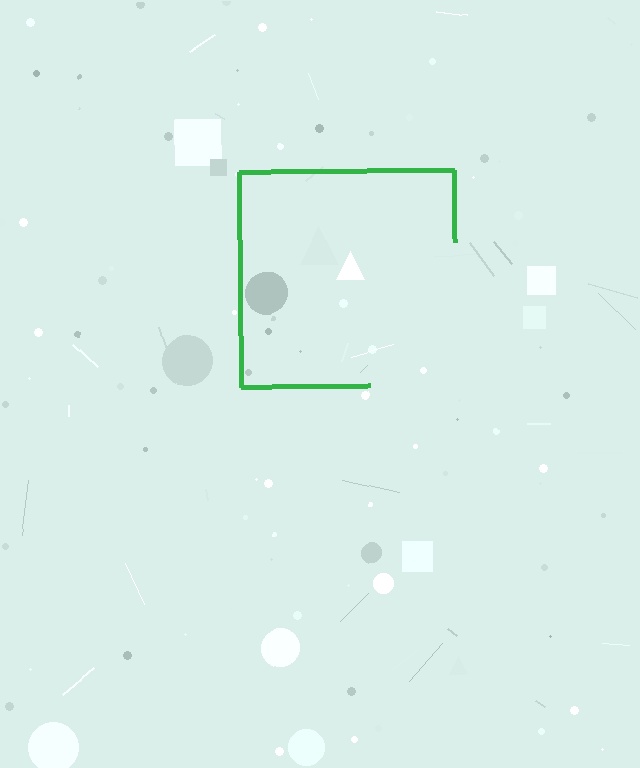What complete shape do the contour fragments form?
The contour fragments form a square.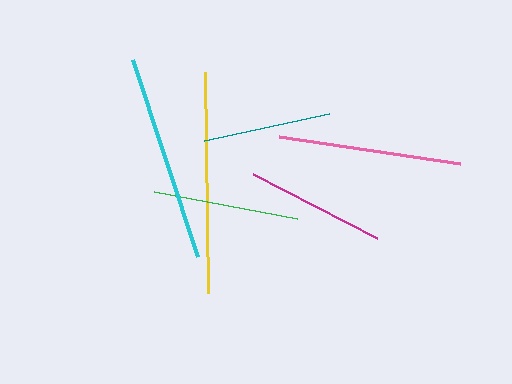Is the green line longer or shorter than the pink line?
The pink line is longer than the green line.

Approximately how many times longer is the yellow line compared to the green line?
The yellow line is approximately 1.5 times the length of the green line.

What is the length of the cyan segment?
The cyan segment is approximately 207 pixels long.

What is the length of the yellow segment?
The yellow segment is approximately 221 pixels long.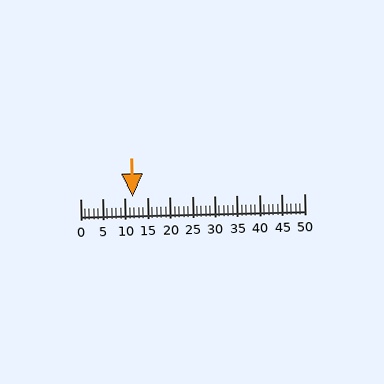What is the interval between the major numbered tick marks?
The major tick marks are spaced 5 units apart.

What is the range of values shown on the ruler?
The ruler shows values from 0 to 50.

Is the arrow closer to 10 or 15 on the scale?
The arrow is closer to 10.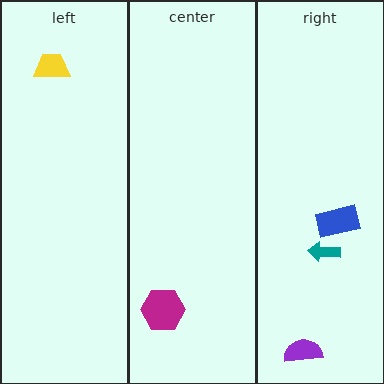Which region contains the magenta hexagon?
The center region.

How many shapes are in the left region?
1.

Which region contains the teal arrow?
The right region.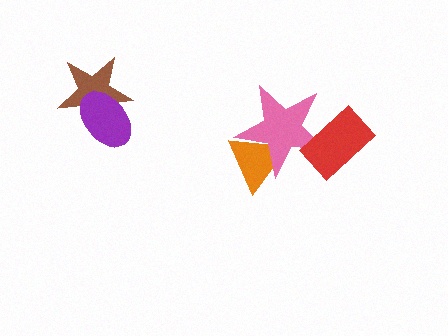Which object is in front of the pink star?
The red rectangle is in front of the pink star.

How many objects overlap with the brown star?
1 object overlaps with the brown star.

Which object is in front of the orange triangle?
The pink star is in front of the orange triangle.